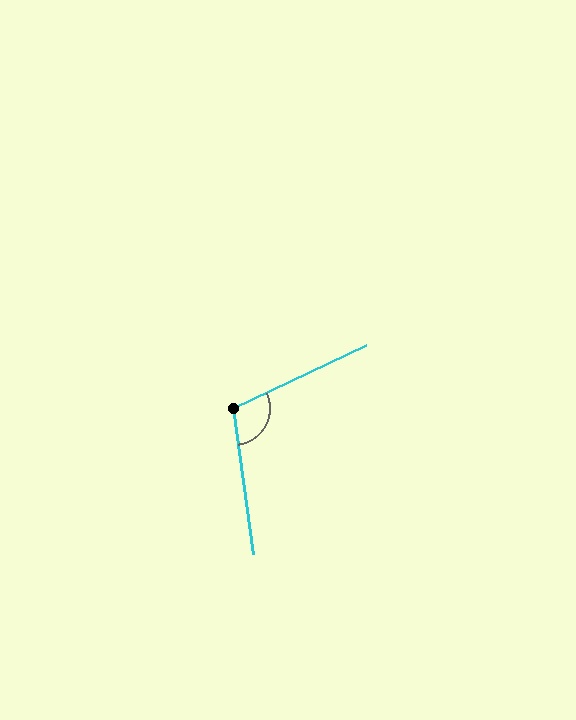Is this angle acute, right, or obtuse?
It is obtuse.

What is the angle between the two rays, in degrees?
Approximately 107 degrees.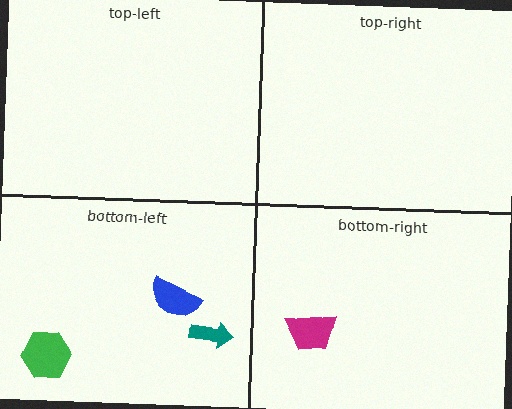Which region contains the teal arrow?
The bottom-left region.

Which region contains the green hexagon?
The bottom-left region.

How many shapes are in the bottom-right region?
1.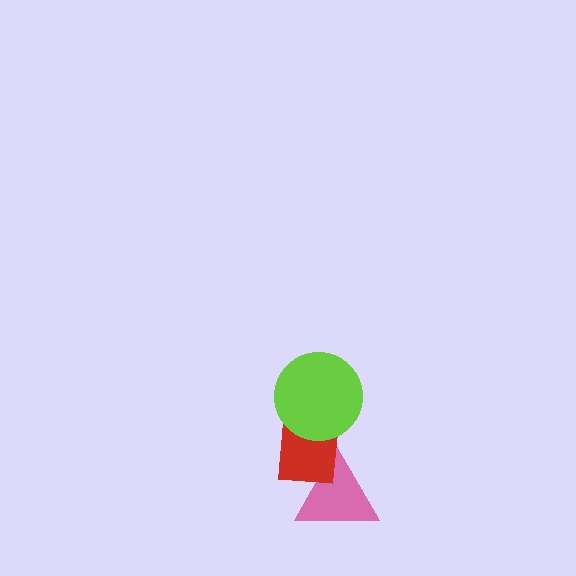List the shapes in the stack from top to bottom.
From top to bottom: the lime circle, the red rectangle, the pink triangle.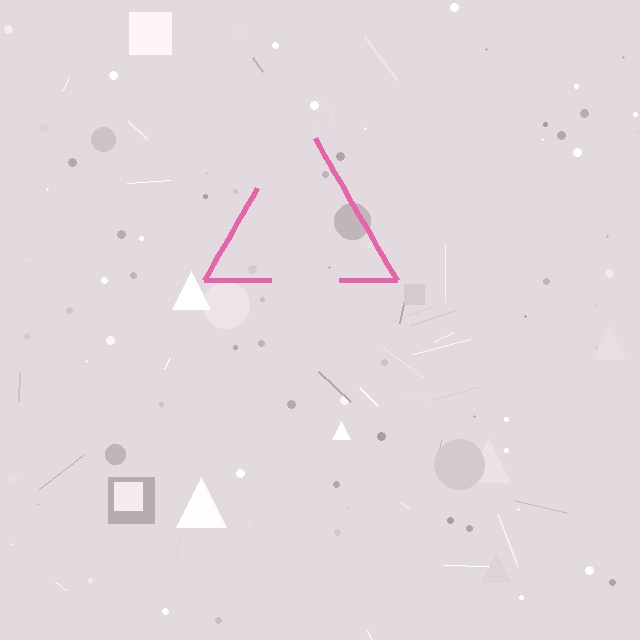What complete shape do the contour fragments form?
The contour fragments form a triangle.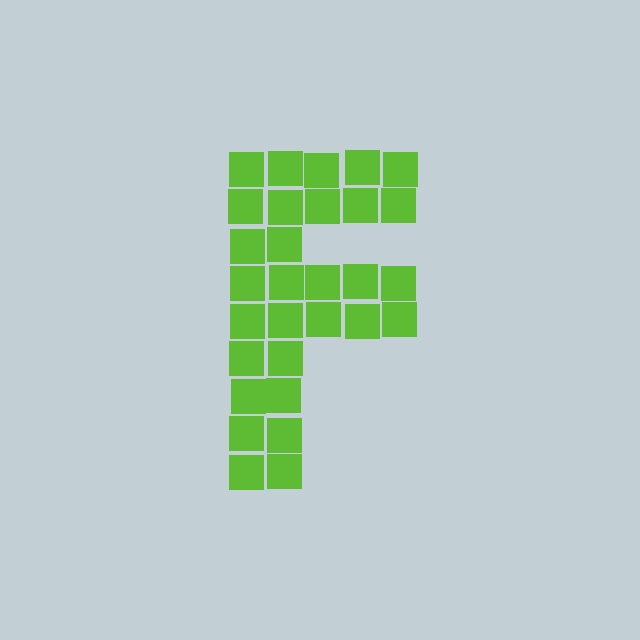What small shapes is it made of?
It is made of small squares.